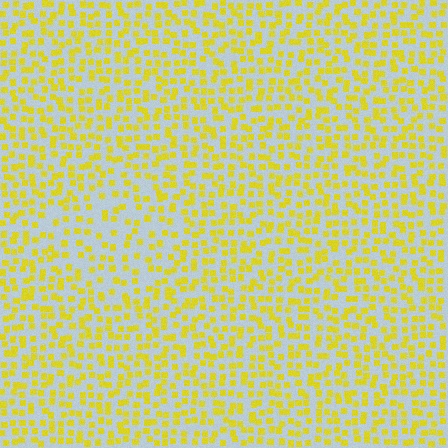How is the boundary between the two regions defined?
The boundary is defined by a change in element density (approximately 1.6x ratio). All elements are the same color, size, and shape.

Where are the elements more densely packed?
The elements are more densely packed outside the diamond boundary.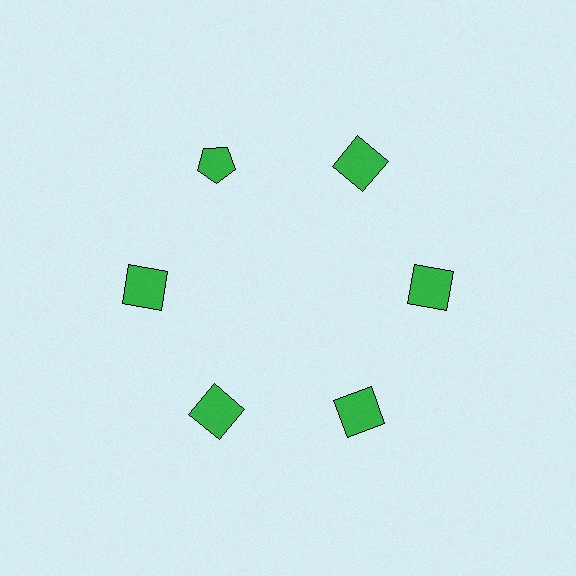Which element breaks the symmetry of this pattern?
The green pentagon at roughly the 11 o'clock position breaks the symmetry. All other shapes are green squares.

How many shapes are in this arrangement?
There are 6 shapes arranged in a ring pattern.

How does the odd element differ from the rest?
It has a different shape: pentagon instead of square.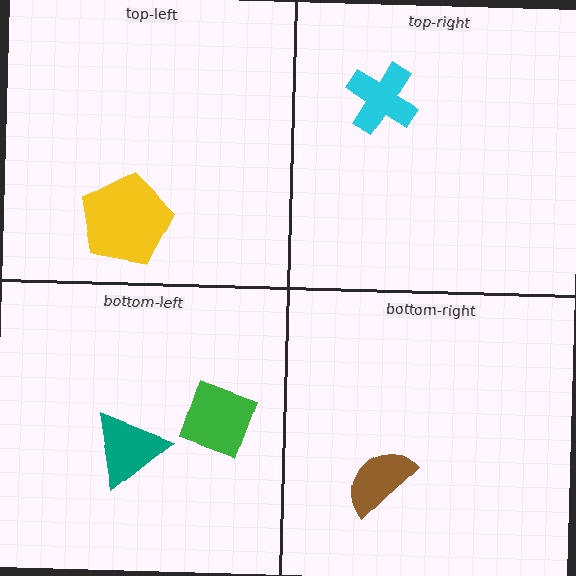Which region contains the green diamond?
The bottom-left region.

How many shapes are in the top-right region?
1.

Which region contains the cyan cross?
The top-right region.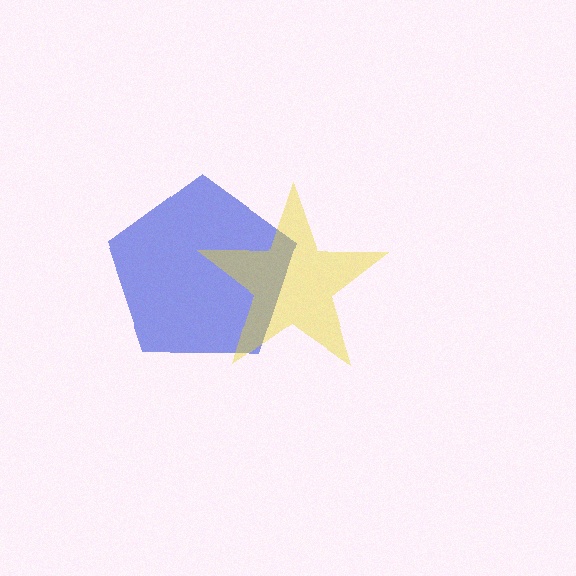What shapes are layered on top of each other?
The layered shapes are: a blue pentagon, a yellow star.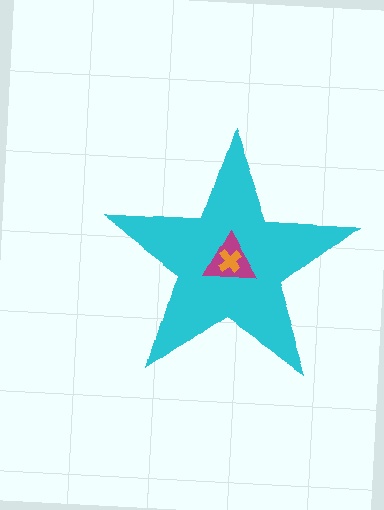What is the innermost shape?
The orange cross.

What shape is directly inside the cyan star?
The magenta triangle.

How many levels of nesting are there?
3.